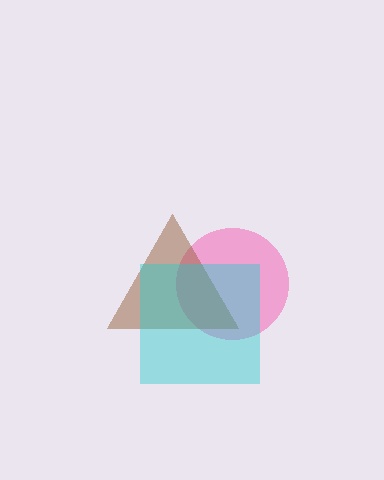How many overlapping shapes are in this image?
There are 3 overlapping shapes in the image.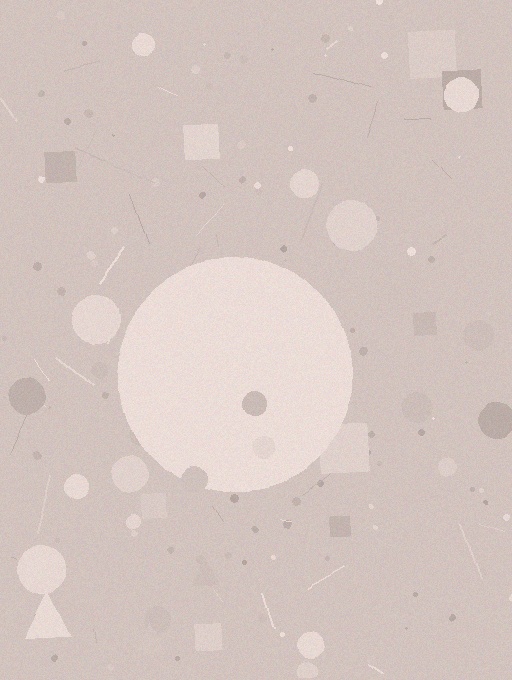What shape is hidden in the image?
A circle is hidden in the image.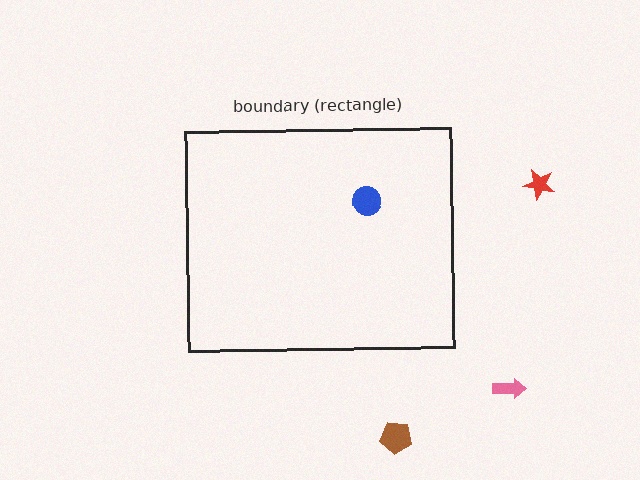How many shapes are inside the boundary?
1 inside, 3 outside.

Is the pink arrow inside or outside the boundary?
Outside.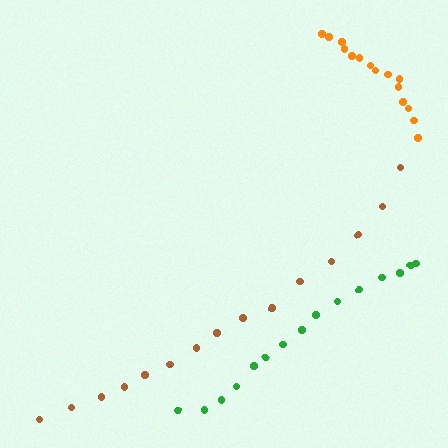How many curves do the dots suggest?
There are 3 distinct paths.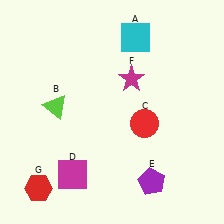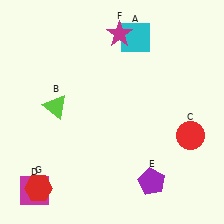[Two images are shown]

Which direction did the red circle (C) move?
The red circle (C) moved right.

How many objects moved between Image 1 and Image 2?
3 objects moved between the two images.